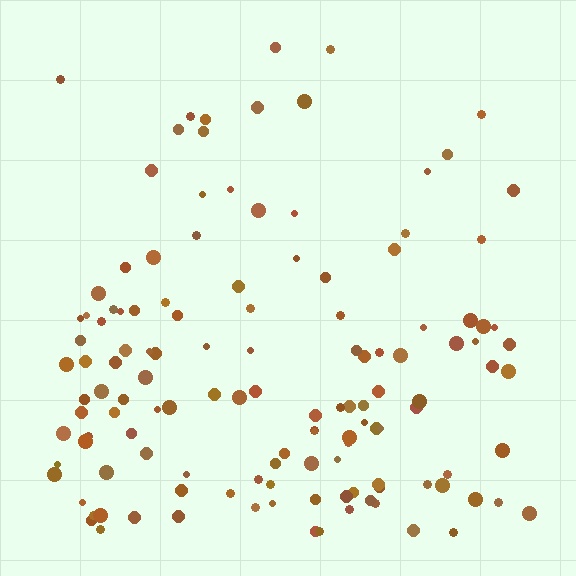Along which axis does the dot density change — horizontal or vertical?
Vertical.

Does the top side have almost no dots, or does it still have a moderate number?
Still a moderate number, just noticeably fewer than the bottom.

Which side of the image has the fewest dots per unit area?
The top.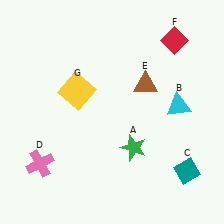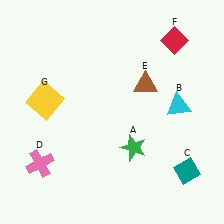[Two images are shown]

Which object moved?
The yellow square (G) moved left.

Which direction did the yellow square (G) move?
The yellow square (G) moved left.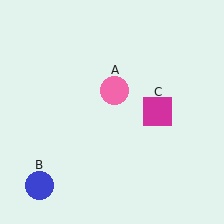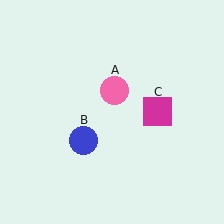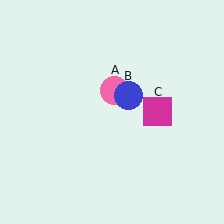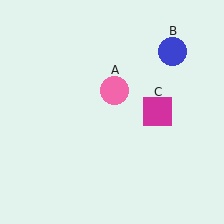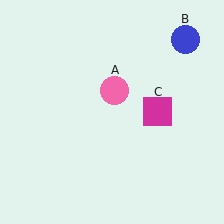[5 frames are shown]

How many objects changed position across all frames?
1 object changed position: blue circle (object B).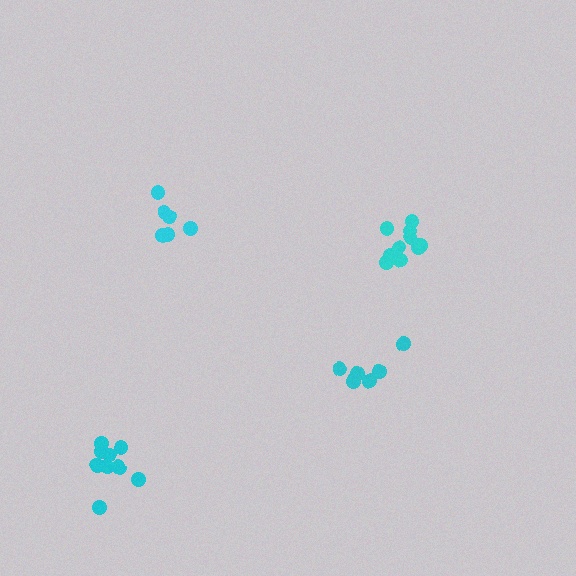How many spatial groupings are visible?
There are 4 spatial groupings.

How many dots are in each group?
Group 1: 10 dots, Group 2: 7 dots, Group 3: 6 dots, Group 4: 10 dots (33 total).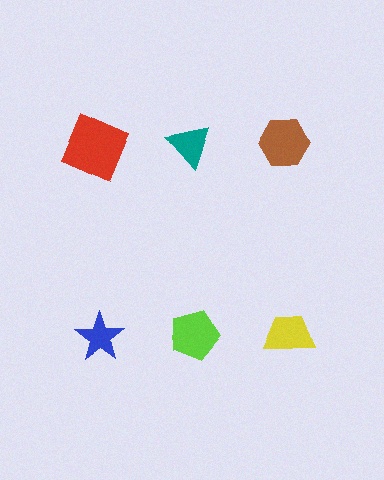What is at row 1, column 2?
A teal triangle.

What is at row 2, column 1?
A blue star.